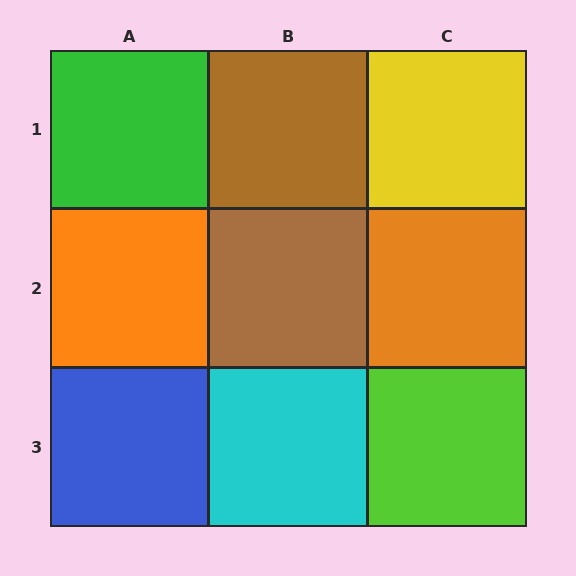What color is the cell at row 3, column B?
Cyan.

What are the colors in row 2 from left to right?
Orange, brown, orange.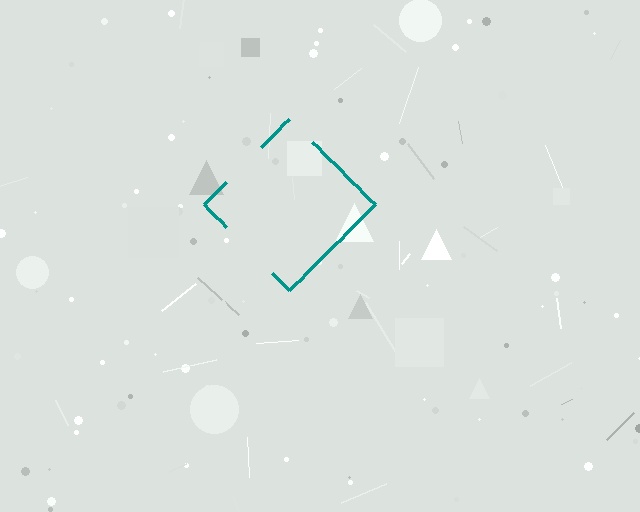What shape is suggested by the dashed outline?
The dashed outline suggests a diamond.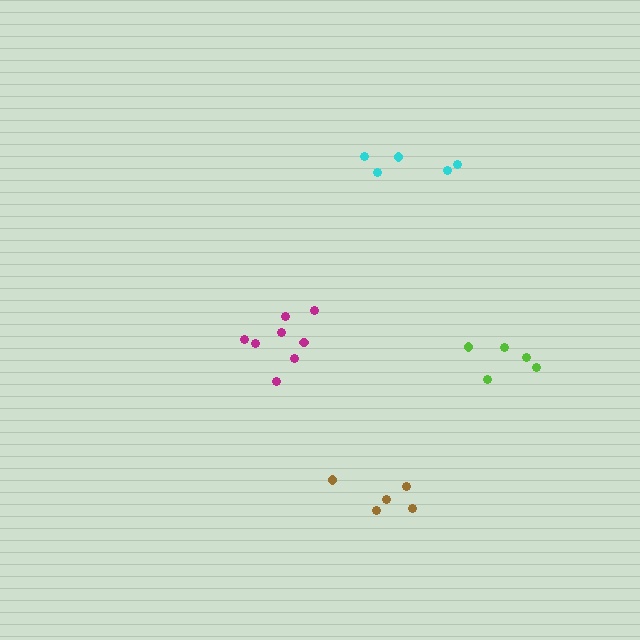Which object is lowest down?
The brown cluster is bottommost.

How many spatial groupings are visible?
There are 4 spatial groupings.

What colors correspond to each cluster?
The clusters are colored: cyan, lime, brown, magenta.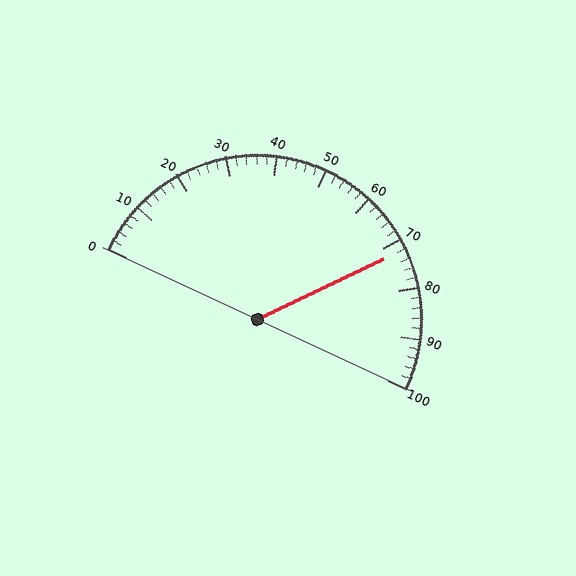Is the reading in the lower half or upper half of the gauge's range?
The reading is in the upper half of the range (0 to 100).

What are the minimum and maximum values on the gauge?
The gauge ranges from 0 to 100.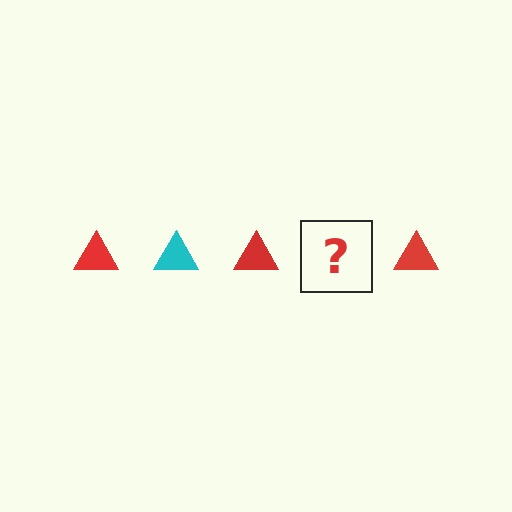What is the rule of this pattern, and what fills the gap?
The rule is that the pattern cycles through red, cyan triangles. The gap should be filled with a cyan triangle.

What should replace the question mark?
The question mark should be replaced with a cyan triangle.